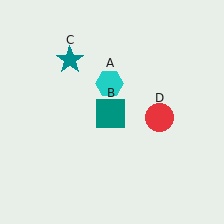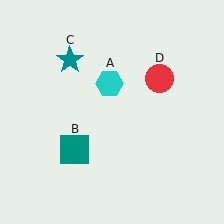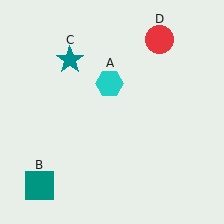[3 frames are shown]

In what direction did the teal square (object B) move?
The teal square (object B) moved down and to the left.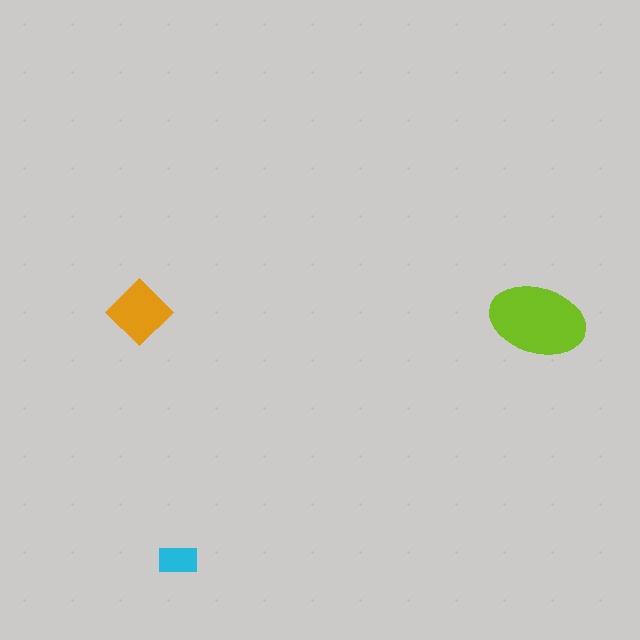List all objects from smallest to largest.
The cyan rectangle, the orange diamond, the lime ellipse.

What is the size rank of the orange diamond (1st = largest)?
2nd.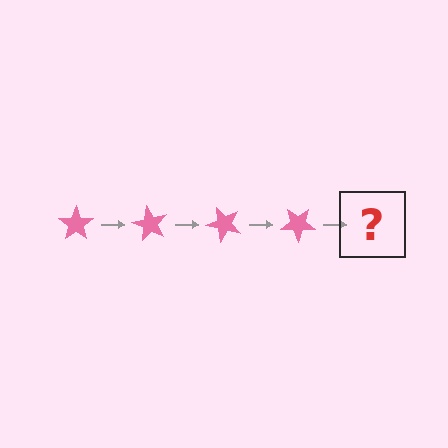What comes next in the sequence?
The next element should be a pink star rotated 240 degrees.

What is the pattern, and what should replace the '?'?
The pattern is that the star rotates 60 degrees each step. The '?' should be a pink star rotated 240 degrees.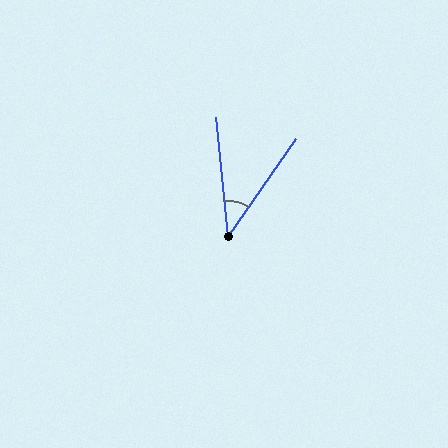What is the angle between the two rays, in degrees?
Approximately 41 degrees.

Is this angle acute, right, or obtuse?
It is acute.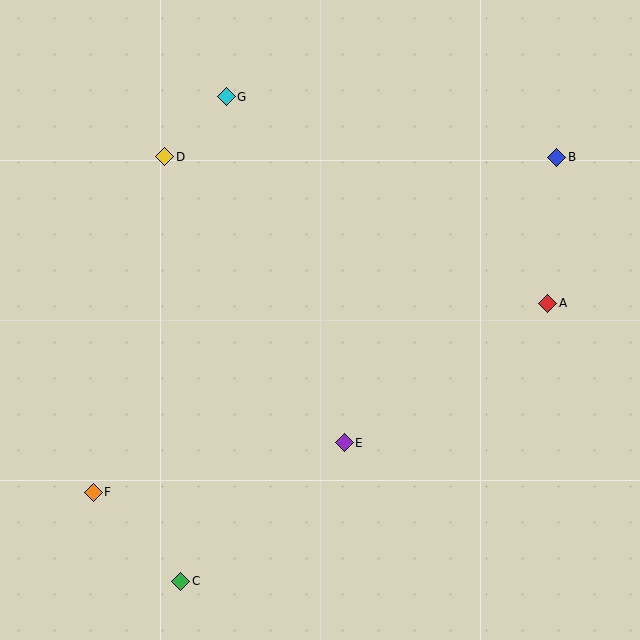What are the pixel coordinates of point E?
Point E is at (344, 443).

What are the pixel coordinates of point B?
Point B is at (557, 157).